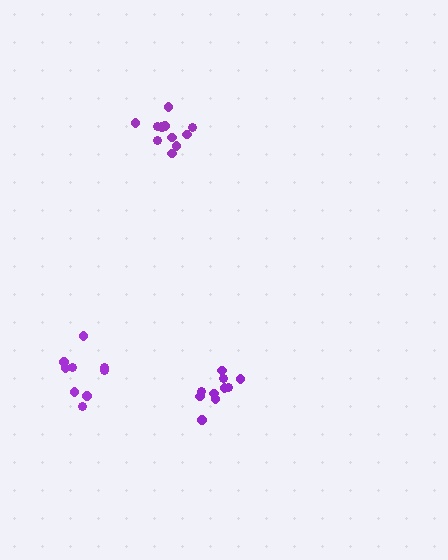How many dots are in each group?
Group 1: 11 dots, Group 2: 10 dots, Group 3: 9 dots (30 total).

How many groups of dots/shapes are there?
There are 3 groups.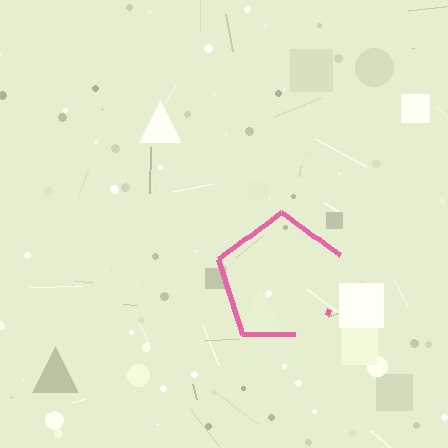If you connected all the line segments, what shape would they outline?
They would outline a pentagon.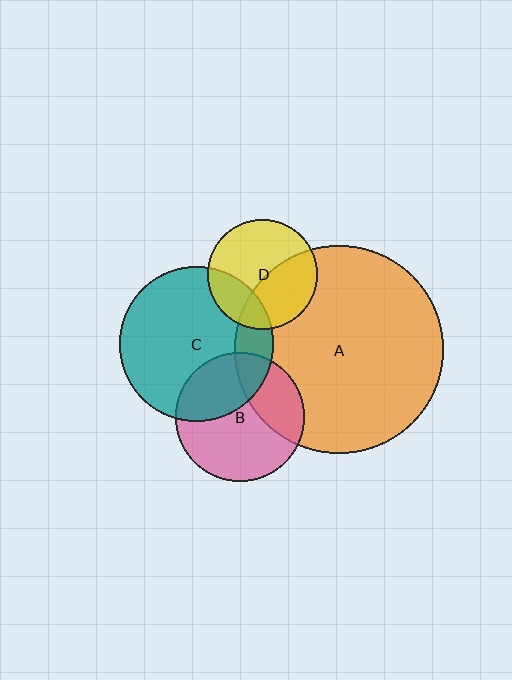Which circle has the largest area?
Circle A (orange).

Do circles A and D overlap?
Yes.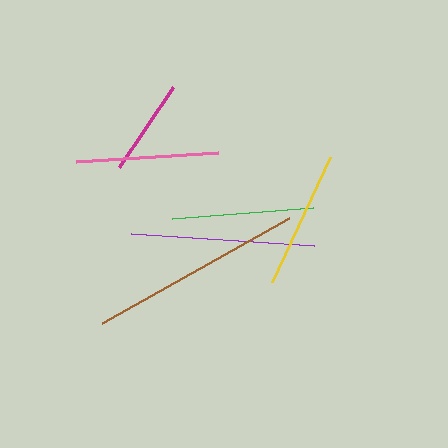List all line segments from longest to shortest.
From longest to shortest: brown, purple, green, pink, yellow, magenta.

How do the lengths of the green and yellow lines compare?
The green and yellow lines are approximately the same length.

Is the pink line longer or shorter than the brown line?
The brown line is longer than the pink line.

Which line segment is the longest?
The brown line is the longest at approximately 214 pixels.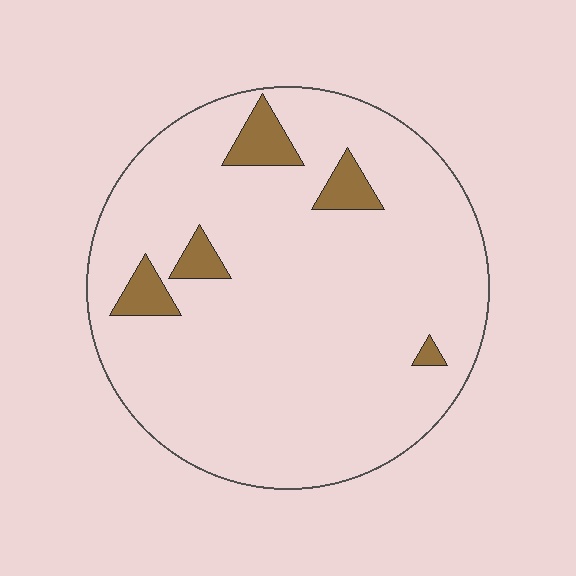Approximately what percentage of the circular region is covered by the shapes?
Approximately 10%.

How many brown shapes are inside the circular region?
5.